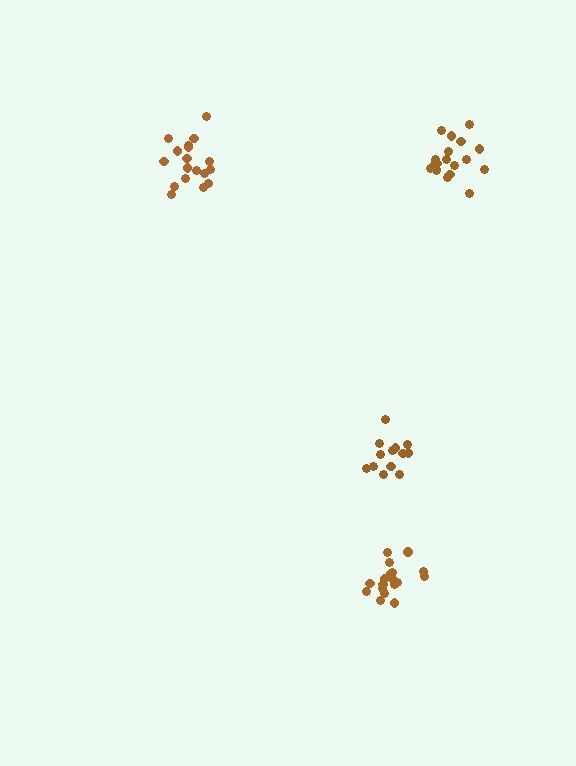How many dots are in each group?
Group 1: 13 dots, Group 2: 18 dots, Group 3: 19 dots, Group 4: 18 dots (68 total).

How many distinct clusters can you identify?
There are 4 distinct clusters.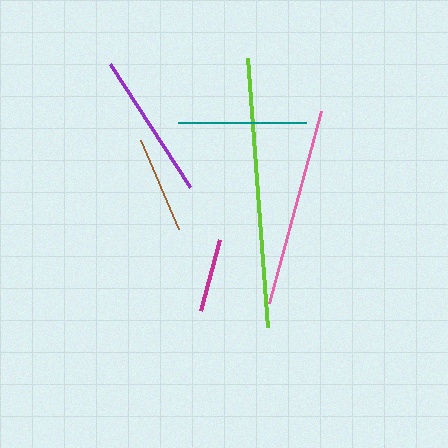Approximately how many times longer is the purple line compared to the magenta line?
The purple line is approximately 2.0 times the length of the magenta line.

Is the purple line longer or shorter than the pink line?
The pink line is longer than the purple line.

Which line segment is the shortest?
The magenta line is the shortest at approximately 74 pixels.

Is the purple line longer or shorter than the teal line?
The purple line is longer than the teal line.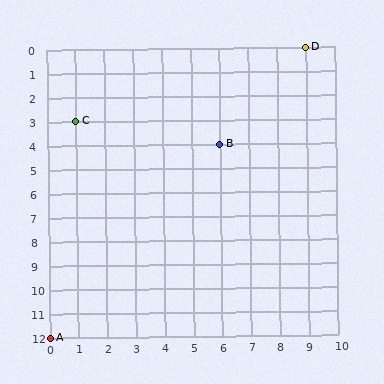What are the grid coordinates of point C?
Point C is at grid coordinates (1, 3).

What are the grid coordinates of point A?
Point A is at grid coordinates (0, 12).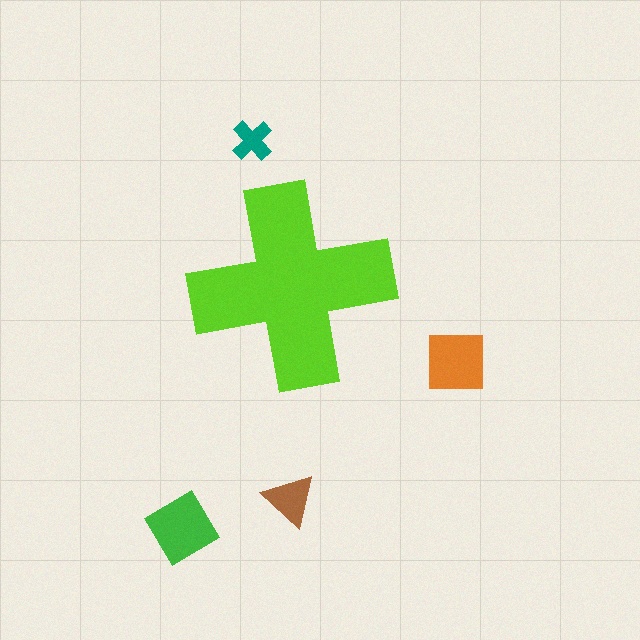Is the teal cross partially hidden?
No, the teal cross is fully visible.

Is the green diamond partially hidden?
No, the green diamond is fully visible.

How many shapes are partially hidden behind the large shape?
0 shapes are partially hidden.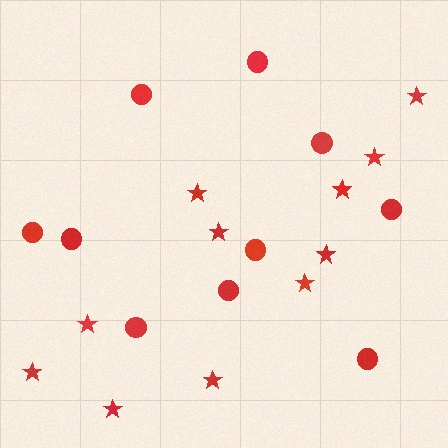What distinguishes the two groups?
There are 2 groups: one group of stars (11) and one group of circles (10).